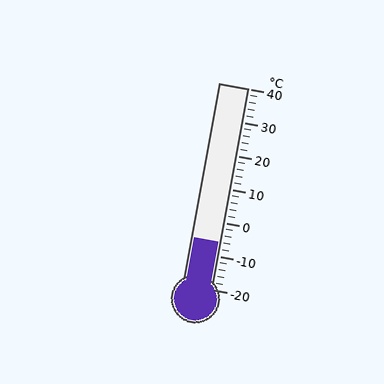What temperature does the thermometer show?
The thermometer shows approximately -6°C.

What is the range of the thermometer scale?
The thermometer scale ranges from -20°C to 40°C.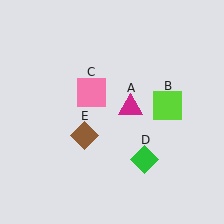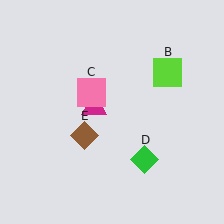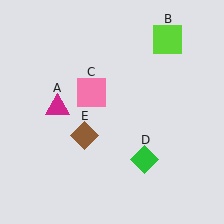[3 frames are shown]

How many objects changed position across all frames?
2 objects changed position: magenta triangle (object A), lime square (object B).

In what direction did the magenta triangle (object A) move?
The magenta triangle (object A) moved left.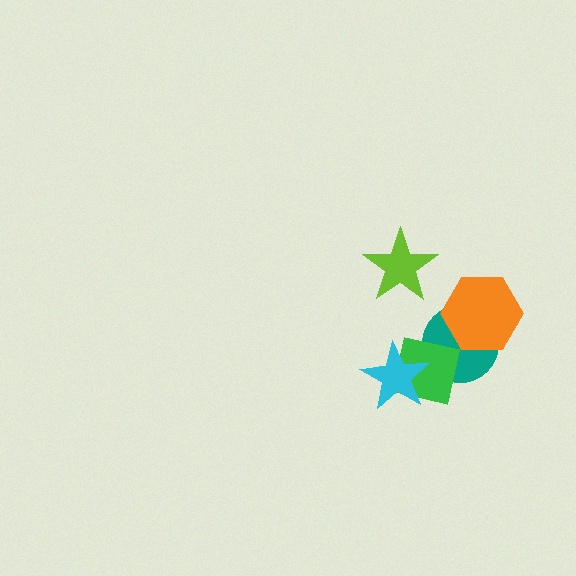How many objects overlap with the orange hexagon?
1 object overlaps with the orange hexagon.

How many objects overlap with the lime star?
0 objects overlap with the lime star.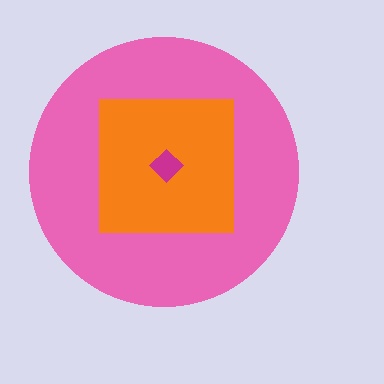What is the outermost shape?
The pink circle.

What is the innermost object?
The magenta diamond.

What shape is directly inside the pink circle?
The orange square.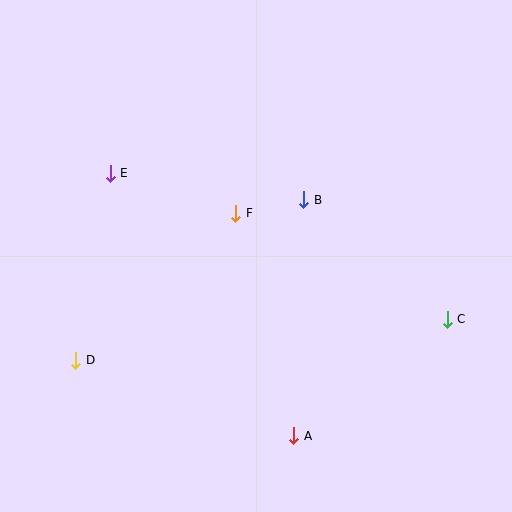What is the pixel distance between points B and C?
The distance between B and C is 187 pixels.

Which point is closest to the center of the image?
Point F at (236, 213) is closest to the center.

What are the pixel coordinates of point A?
Point A is at (294, 436).